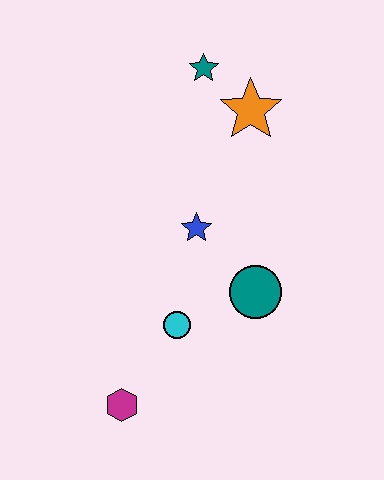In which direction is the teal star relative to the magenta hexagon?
The teal star is above the magenta hexagon.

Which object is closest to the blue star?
The teal circle is closest to the blue star.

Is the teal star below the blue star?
No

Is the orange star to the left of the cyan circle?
No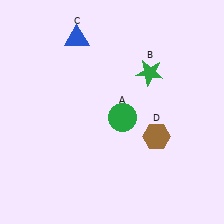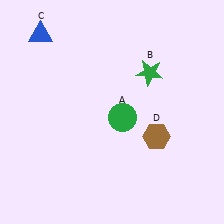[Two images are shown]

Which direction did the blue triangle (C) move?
The blue triangle (C) moved left.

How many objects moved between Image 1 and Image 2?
1 object moved between the two images.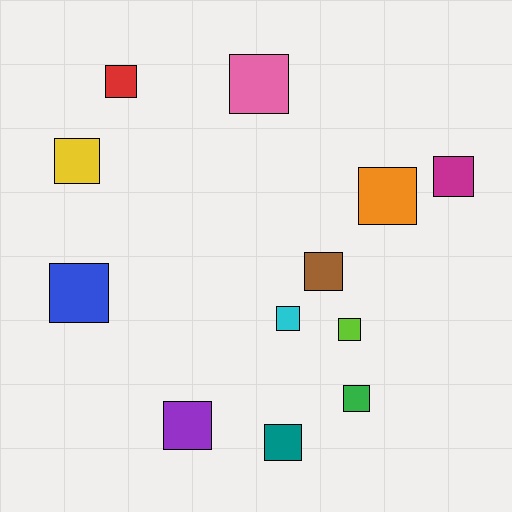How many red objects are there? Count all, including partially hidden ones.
There is 1 red object.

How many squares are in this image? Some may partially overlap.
There are 12 squares.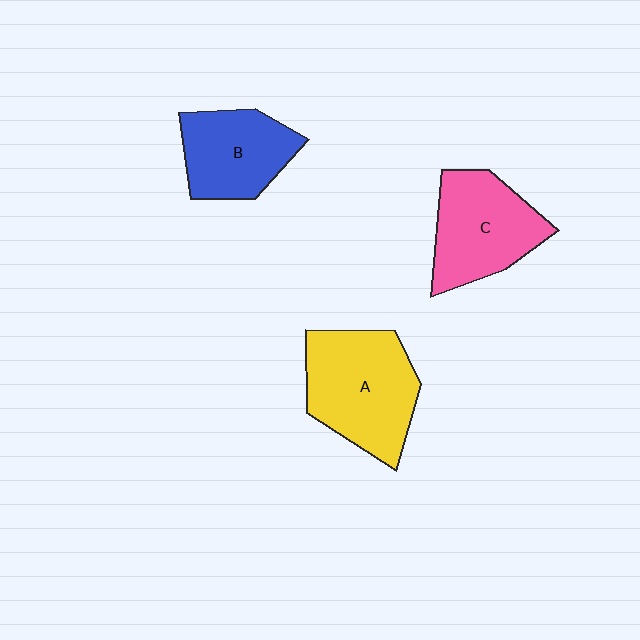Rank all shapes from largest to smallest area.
From largest to smallest: A (yellow), C (pink), B (blue).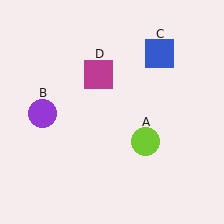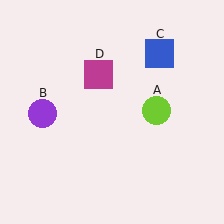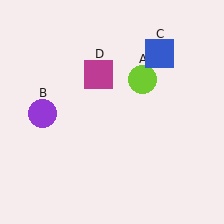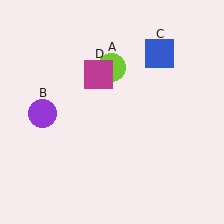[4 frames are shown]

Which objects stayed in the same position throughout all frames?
Purple circle (object B) and blue square (object C) and magenta square (object D) remained stationary.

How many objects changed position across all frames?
1 object changed position: lime circle (object A).